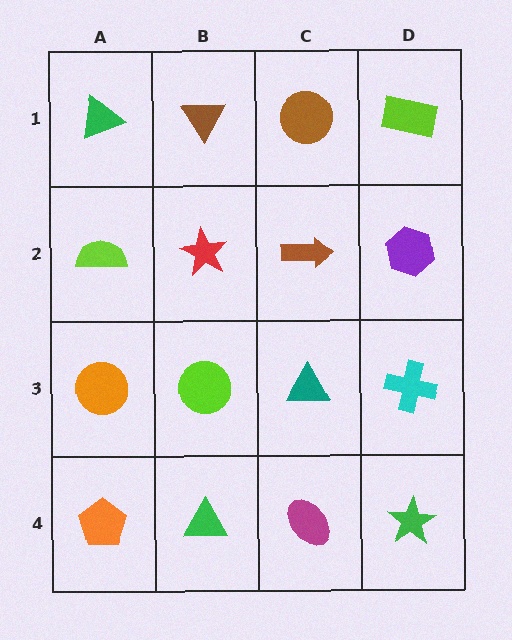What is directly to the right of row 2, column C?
A purple hexagon.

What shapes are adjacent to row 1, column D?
A purple hexagon (row 2, column D), a brown circle (row 1, column C).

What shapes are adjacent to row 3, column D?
A purple hexagon (row 2, column D), a green star (row 4, column D), a teal triangle (row 3, column C).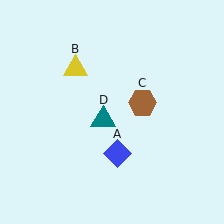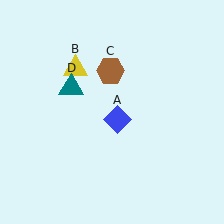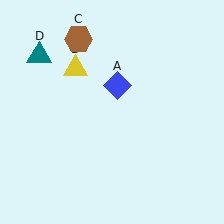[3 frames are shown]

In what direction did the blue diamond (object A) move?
The blue diamond (object A) moved up.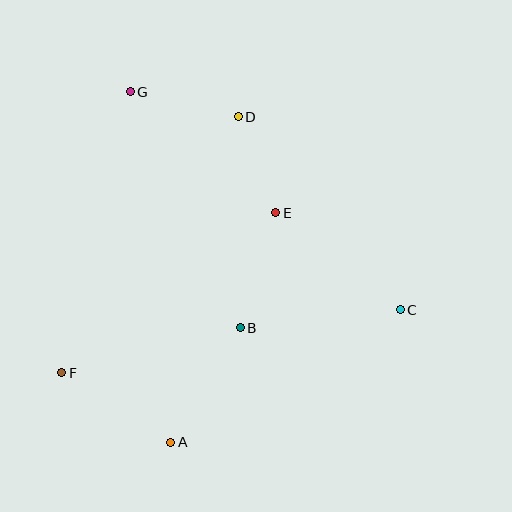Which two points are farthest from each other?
Points A and G are farthest from each other.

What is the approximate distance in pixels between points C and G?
The distance between C and G is approximately 347 pixels.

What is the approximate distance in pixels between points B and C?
The distance between B and C is approximately 161 pixels.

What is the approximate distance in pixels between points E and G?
The distance between E and G is approximately 189 pixels.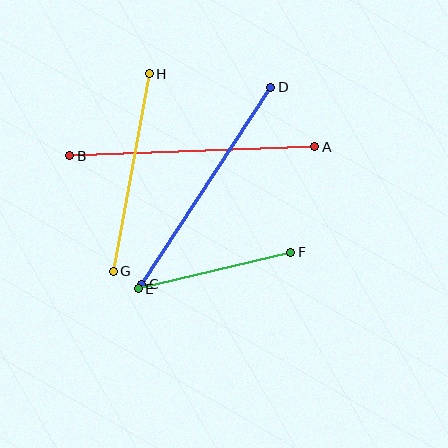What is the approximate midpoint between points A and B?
The midpoint is at approximately (192, 151) pixels.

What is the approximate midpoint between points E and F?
The midpoint is at approximately (214, 270) pixels.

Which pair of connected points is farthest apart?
Points A and B are farthest apart.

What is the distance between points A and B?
The distance is approximately 245 pixels.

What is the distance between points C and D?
The distance is approximately 236 pixels.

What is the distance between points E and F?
The distance is approximately 157 pixels.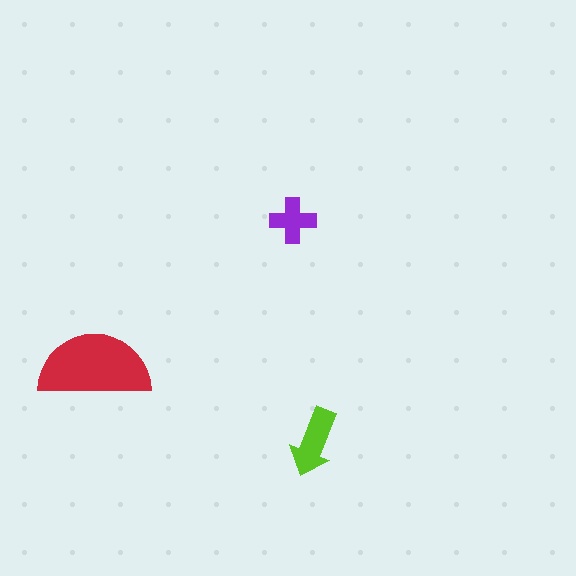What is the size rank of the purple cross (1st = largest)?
3rd.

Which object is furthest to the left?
The red semicircle is leftmost.